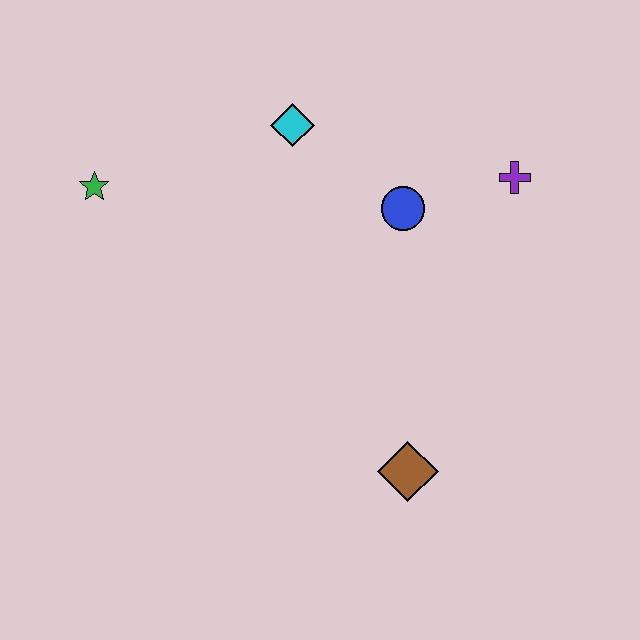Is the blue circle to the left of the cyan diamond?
No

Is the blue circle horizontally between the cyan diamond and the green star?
No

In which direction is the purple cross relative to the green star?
The purple cross is to the right of the green star.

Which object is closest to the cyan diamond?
The blue circle is closest to the cyan diamond.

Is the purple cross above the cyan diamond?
No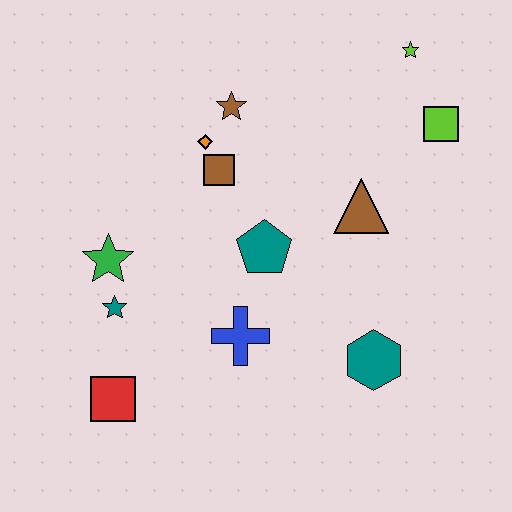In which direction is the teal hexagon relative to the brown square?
The teal hexagon is below the brown square.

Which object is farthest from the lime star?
The red square is farthest from the lime star.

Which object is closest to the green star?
The teal star is closest to the green star.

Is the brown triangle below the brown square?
Yes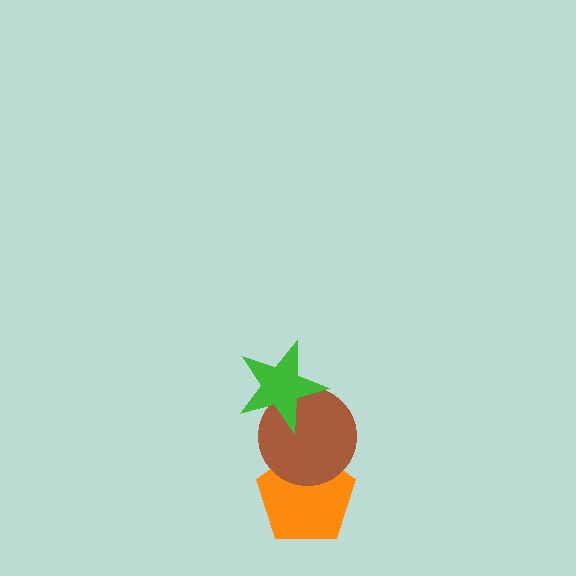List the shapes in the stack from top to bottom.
From top to bottom: the green star, the brown circle, the orange pentagon.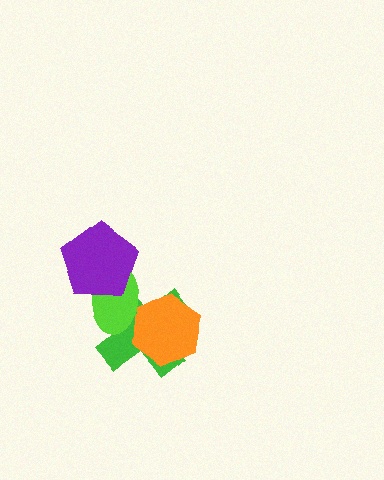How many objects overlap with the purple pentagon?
1 object overlaps with the purple pentagon.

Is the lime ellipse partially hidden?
Yes, it is partially covered by another shape.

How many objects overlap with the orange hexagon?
2 objects overlap with the orange hexagon.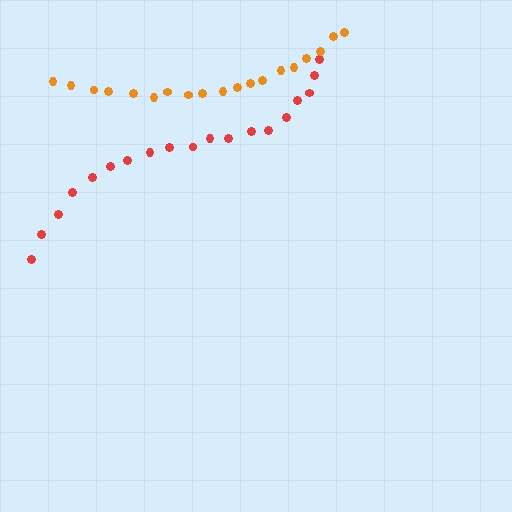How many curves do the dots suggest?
There are 2 distinct paths.